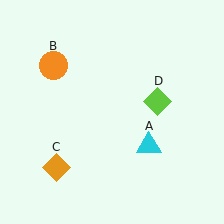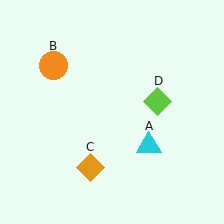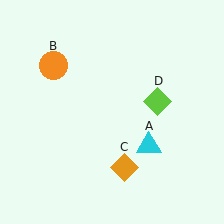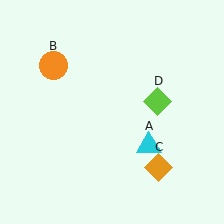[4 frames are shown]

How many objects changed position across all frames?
1 object changed position: orange diamond (object C).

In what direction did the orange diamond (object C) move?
The orange diamond (object C) moved right.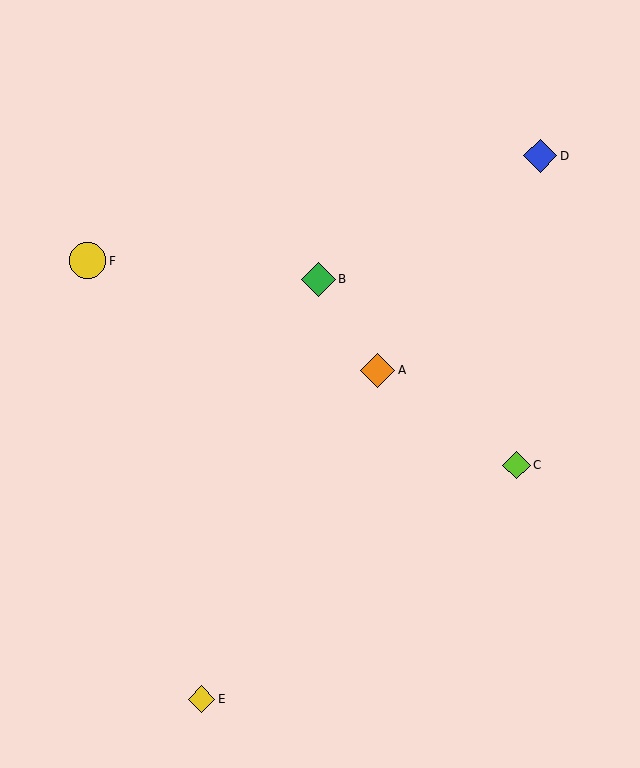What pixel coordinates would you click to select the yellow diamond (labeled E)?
Click at (202, 699) to select the yellow diamond E.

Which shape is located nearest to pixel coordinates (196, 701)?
The yellow diamond (labeled E) at (202, 699) is nearest to that location.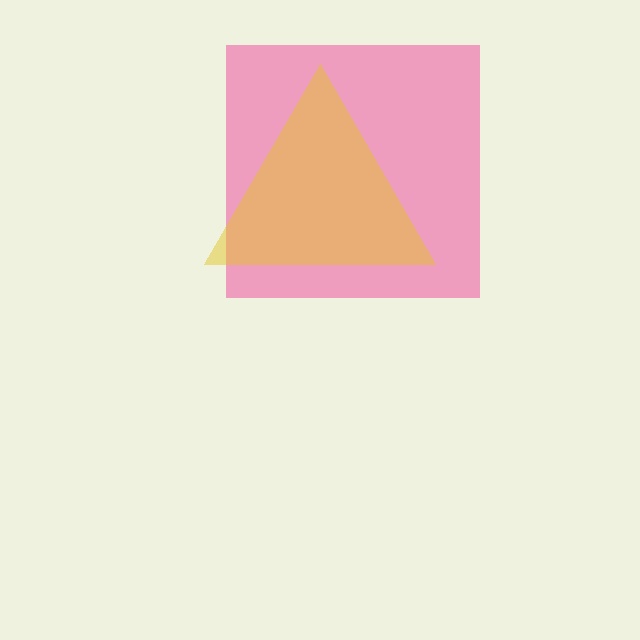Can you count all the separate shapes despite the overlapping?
Yes, there are 2 separate shapes.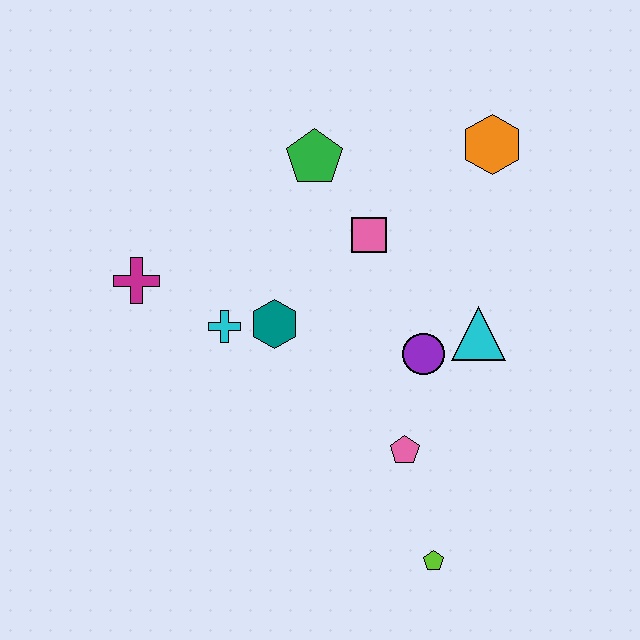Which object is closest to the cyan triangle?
The purple circle is closest to the cyan triangle.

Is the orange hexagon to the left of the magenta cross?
No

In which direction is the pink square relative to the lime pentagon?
The pink square is above the lime pentagon.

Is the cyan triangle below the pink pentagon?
No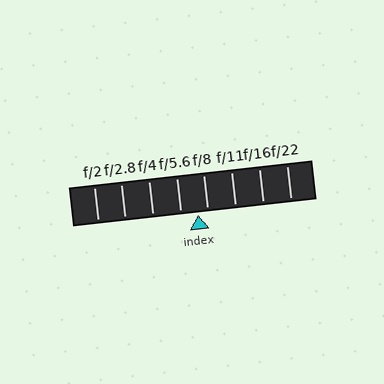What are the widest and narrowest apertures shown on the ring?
The widest aperture shown is f/2 and the narrowest is f/22.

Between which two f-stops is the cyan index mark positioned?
The index mark is between f/5.6 and f/8.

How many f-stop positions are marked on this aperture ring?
There are 8 f-stop positions marked.